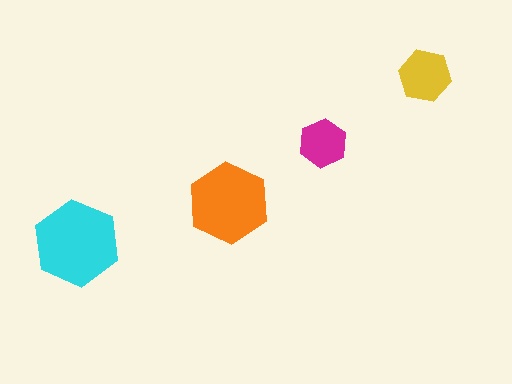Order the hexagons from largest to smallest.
the cyan one, the orange one, the yellow one, the magenta one.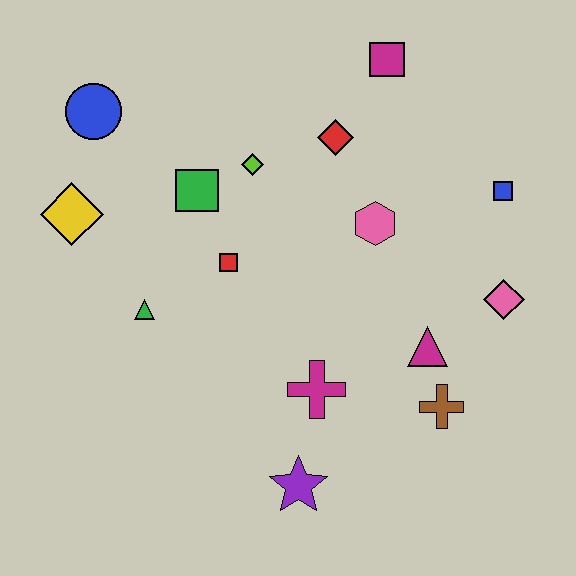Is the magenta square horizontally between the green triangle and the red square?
No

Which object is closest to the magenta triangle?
The brown cross is closest to the magenta triangle.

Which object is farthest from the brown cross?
The blue circle is farthest from the brown cross.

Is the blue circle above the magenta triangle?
Yes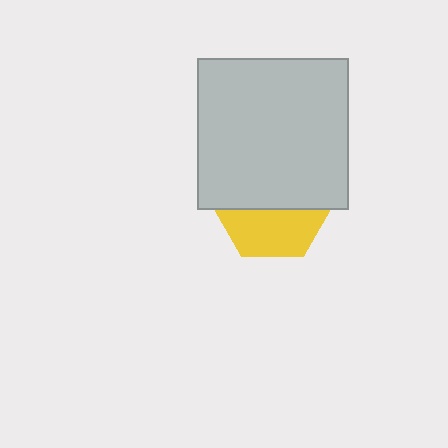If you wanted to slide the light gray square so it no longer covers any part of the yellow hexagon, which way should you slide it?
Slide it up — that is the most direct way to separate the two shapes.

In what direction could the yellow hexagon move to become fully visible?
The yellow hexagon could move down. That would shift it out from behind the light gray square entirely.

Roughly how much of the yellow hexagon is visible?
A small part of it is visible (roughly 42%).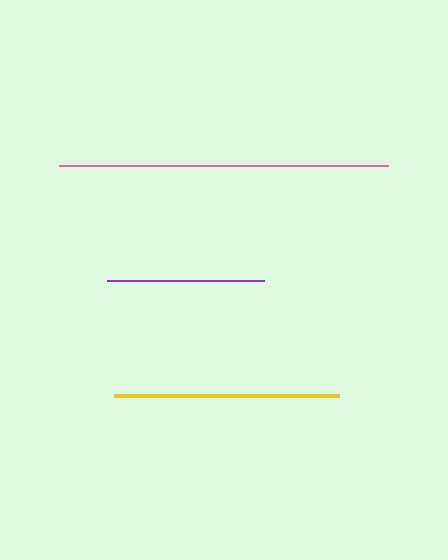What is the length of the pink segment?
The pink segment is approximately 329 pixels long.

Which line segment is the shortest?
The purple line is the shortest at approximately 157 pixels.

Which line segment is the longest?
The pink line is the longest at approximately 329 pixels.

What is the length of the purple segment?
The purple segment is approximately 157 pixels long.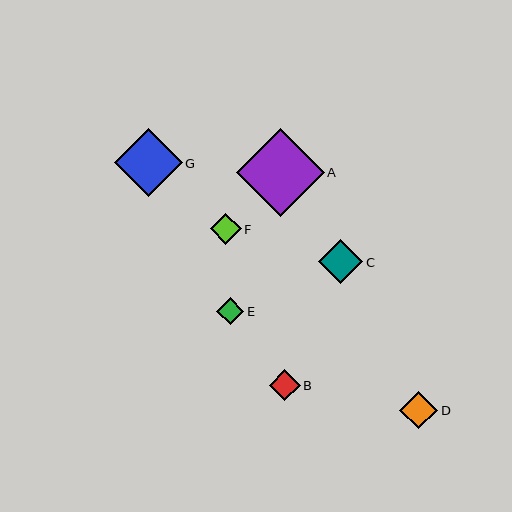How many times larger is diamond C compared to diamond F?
Diamond C is approximately 1.4 times the size of diamond F.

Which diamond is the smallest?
Diamond E is the smallest with a size of approximately 27 pixels.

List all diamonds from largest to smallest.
From largest to smallest: A, G, C, D, B, F, E.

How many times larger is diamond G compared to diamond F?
Diamond G is approximately 2.2 times the size of diamond F.